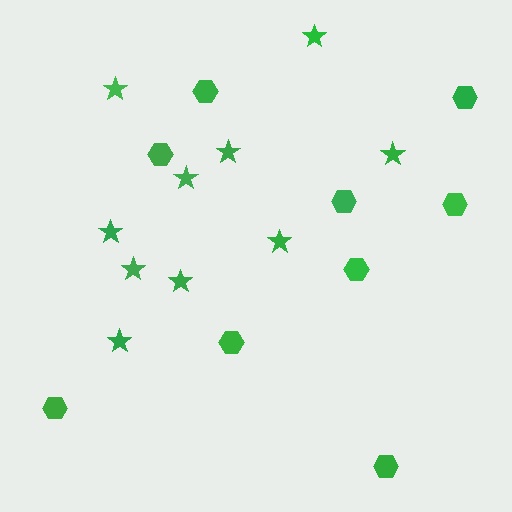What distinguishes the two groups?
There are 2 groups: one group of hexagons (9) and one group of stars (10).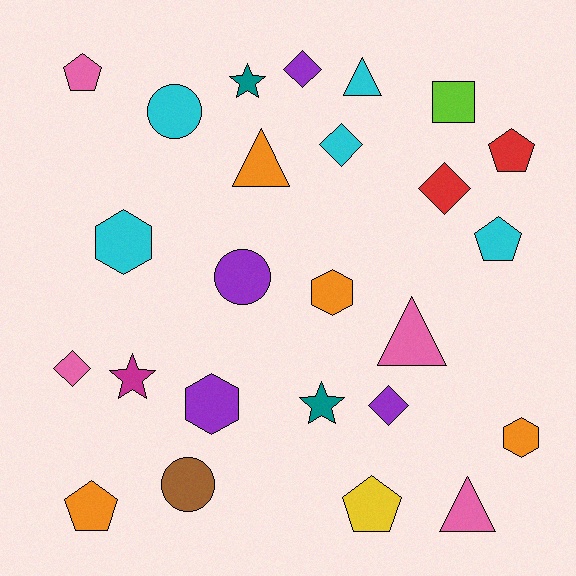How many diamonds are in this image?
There are 5 diamonds.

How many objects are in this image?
There are 25 objects.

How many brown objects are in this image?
There is 1 brown object.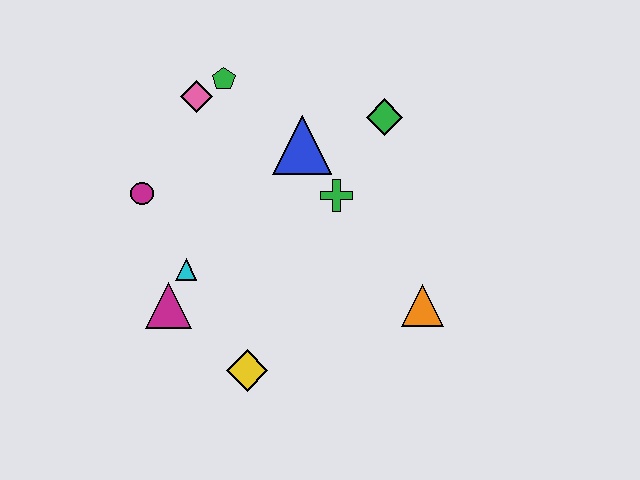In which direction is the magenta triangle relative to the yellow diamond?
The magenta triangle is to the left of the yellow diamond.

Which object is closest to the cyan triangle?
The magenta triangle is closest to the cyan triangle.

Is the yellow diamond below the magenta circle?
Yes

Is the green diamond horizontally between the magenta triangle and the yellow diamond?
No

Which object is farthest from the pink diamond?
The orange triangle is farthest from the pink diamond.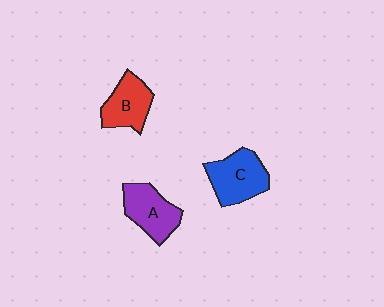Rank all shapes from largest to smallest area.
From largest to smallest: C (blue), A (purple), B (red).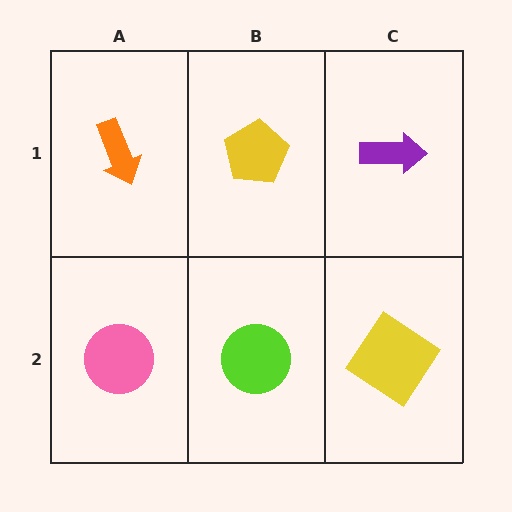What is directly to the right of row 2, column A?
A lime circle.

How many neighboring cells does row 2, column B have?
3.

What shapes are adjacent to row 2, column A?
An orange arrow (row 1, column A), a lime circle (row 2, column B).